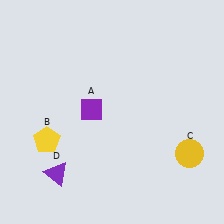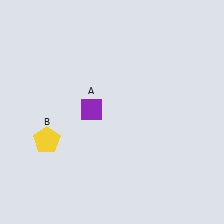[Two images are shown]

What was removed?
The purple triangle (D), the yellow circle (C) were removed in Image 2.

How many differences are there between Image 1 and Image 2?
There are 2 differences between the two images.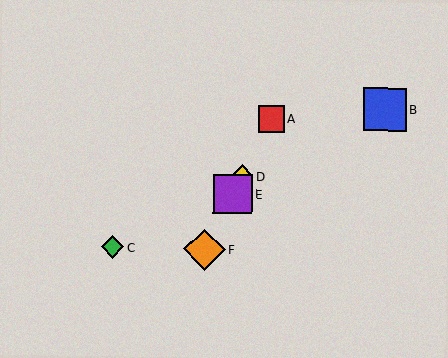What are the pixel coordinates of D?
Object D is at (242, 176).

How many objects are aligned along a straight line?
4 objects (A, D, E, F) are aligned along a straight line.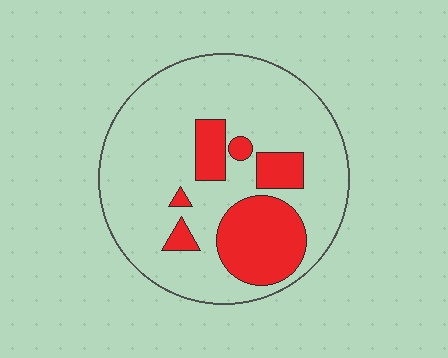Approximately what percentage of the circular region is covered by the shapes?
Approximately 25%.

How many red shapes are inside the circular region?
6.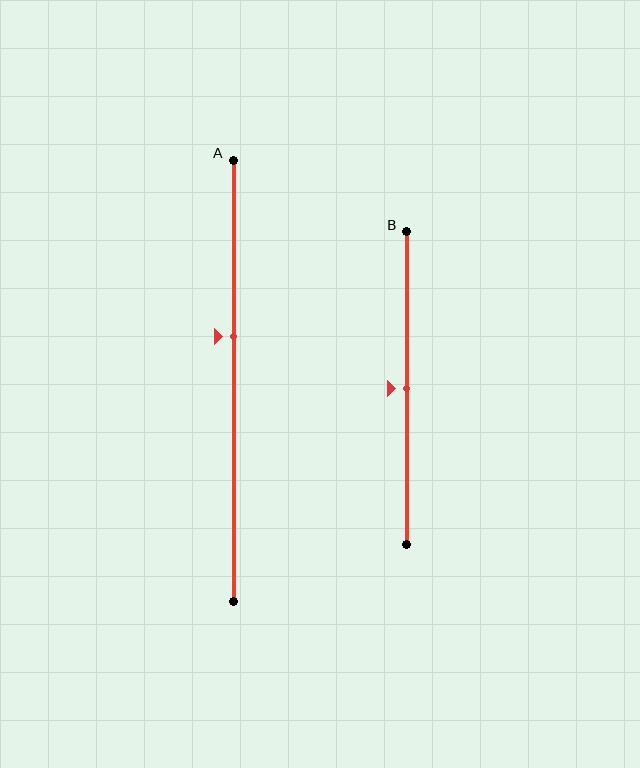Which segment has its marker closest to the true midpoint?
Segment B has its marker closest to the true midpoint.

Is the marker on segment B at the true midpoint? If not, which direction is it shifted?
Yes, the marker on segment B is at the true midpoint.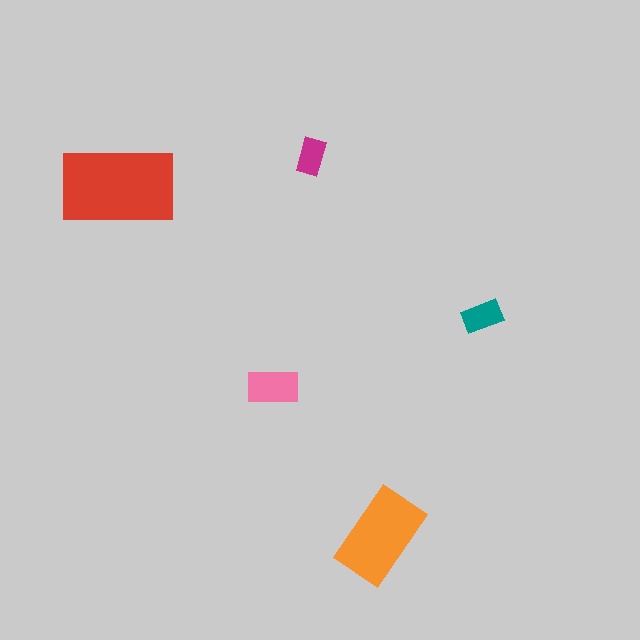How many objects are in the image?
There are 5 objects in the image.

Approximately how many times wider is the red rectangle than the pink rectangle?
About 2.5 times wider.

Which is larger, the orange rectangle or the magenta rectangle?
The orange one.